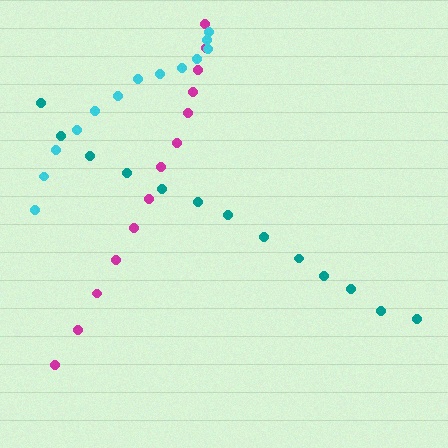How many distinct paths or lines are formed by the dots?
There are 3 distinct paths.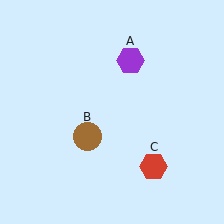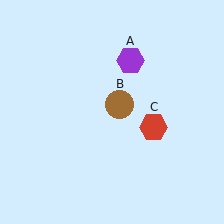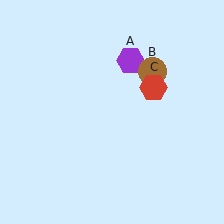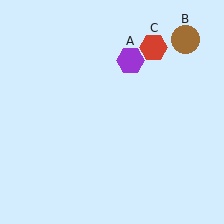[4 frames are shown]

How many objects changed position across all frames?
2 objects changed position: brown circle (object B), red hexagon (object C).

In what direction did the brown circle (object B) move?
The brown circle (object B) moved up and to the right.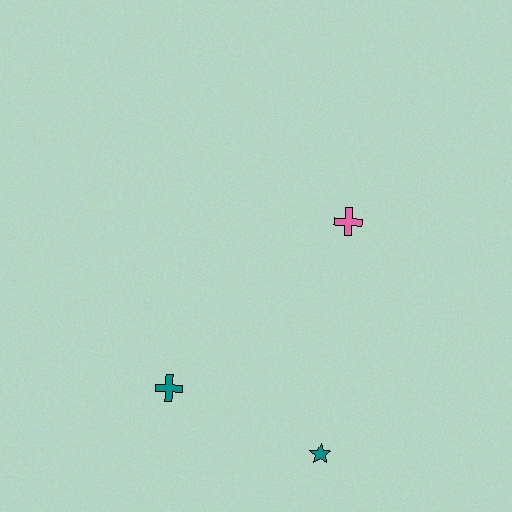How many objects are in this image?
There are 3 objects.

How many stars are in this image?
There is 1 star.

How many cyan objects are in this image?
There are no cyan objects.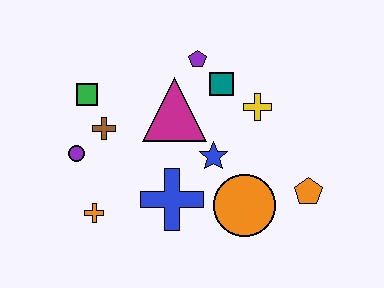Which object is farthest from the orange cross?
The orange pentagon is farthest from the orange cross.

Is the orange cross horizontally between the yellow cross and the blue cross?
No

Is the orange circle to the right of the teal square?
Yes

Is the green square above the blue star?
Yes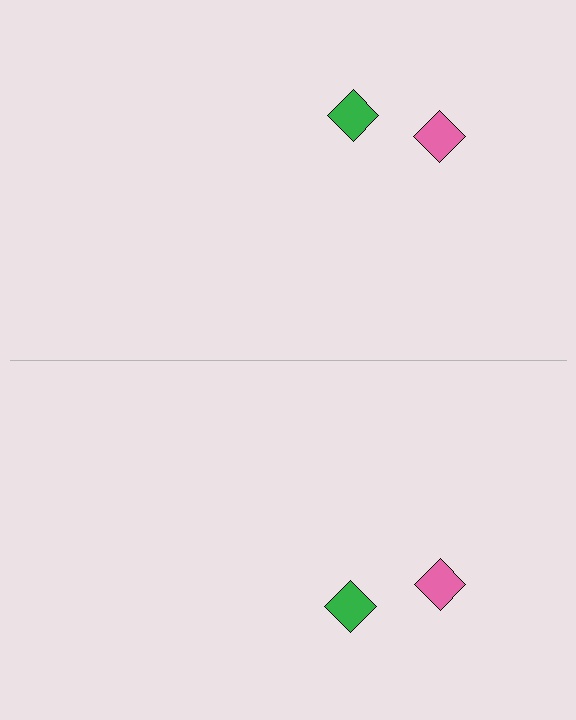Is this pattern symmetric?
Yes, this pattern has bilateral (reflection) symmetry.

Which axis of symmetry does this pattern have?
The pattern has a horizontal axis of symmetry running through the center of the image.